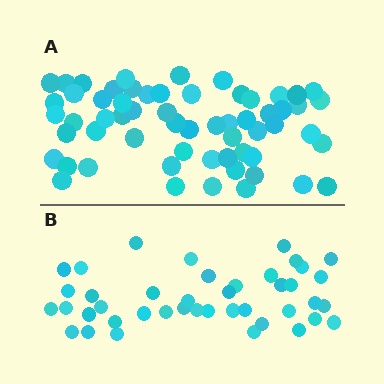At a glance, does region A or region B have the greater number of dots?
Region A (the top region) has more dots.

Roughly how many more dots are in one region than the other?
Region A has approximately 20 more dots than region B.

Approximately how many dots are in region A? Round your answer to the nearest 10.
About 60 dots.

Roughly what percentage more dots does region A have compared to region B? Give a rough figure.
About 45% more.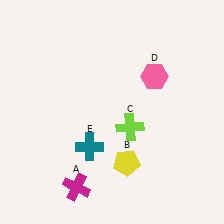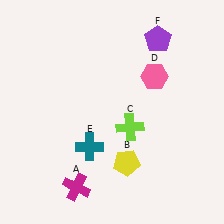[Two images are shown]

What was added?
A purple pentagon (F) was added in Image 2.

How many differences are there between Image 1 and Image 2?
There is 1 difference between the two images.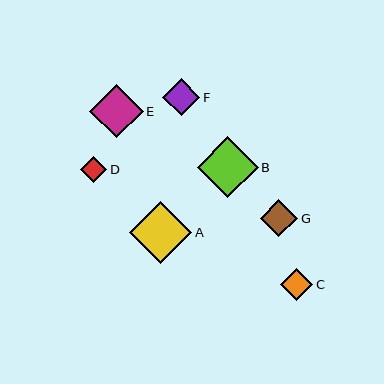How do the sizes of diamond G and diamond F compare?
Diamond G and diamond F are approximately the same size.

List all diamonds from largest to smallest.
From largest to smallest: A, B, E, G, F, C, D.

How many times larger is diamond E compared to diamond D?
Diamond E is approximately 2.0 times the size of diamond D.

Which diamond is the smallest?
Diamond D is the smallest with a size of approximately 26 pixels.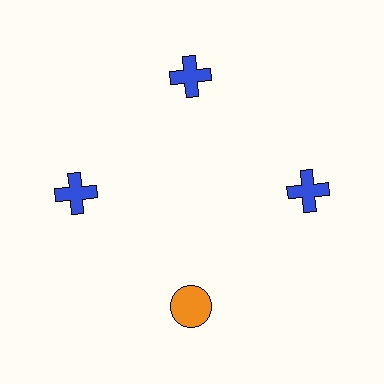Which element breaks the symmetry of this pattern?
The orange circle at roughly the 6 o'clock position breaks the symmetry. All other shapes are blue crosses.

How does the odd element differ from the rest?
It differs in both color (orange instead of blue) and shape (circle instead of cross).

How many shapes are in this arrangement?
There are 4 shapes arranged in a ring pattern.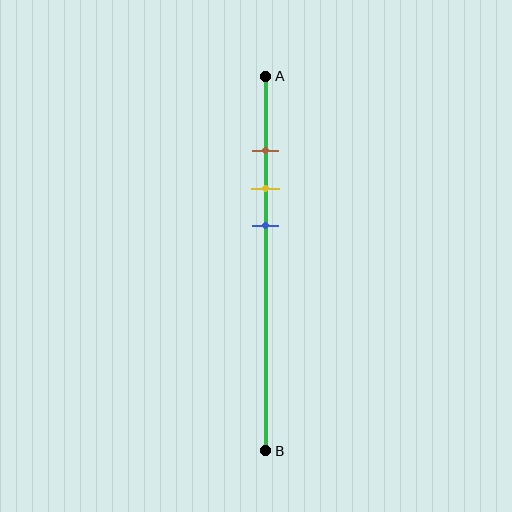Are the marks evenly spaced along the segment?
Yes, the marks are approximately evenly spaced.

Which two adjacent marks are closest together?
The brown and yellow marks are the closest adjacent pair.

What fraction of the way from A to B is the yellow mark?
The yellow mark is approximately 30% (0.3) of the way from A to B.